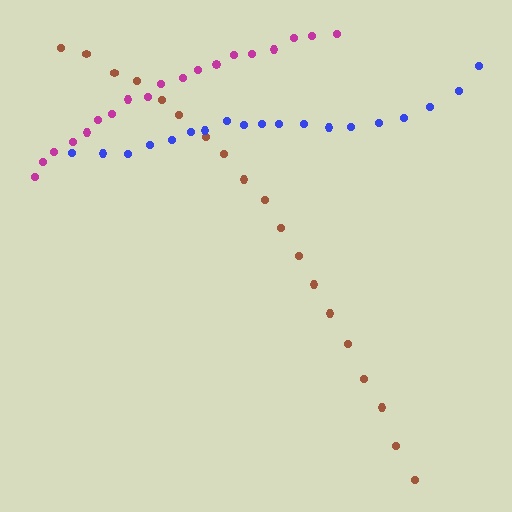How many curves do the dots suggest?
There are 3 distinct paths.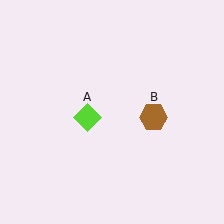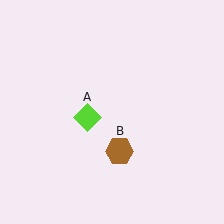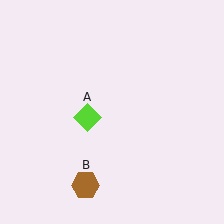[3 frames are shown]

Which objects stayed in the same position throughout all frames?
Lime diamond (object A) remained stationary.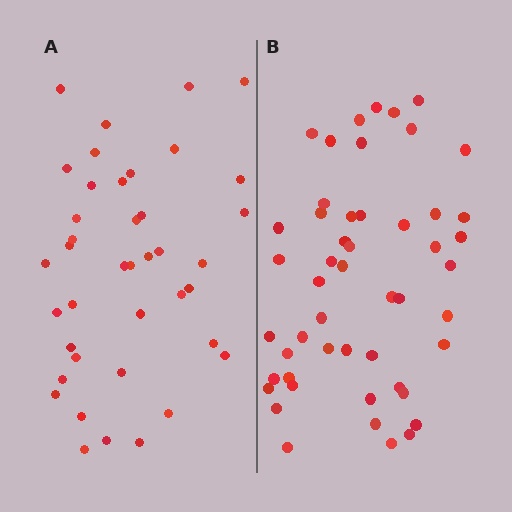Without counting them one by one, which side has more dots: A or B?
Region B (the right region) has more dots.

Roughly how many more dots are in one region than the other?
Region B has roughly 10 or so more dots than region A.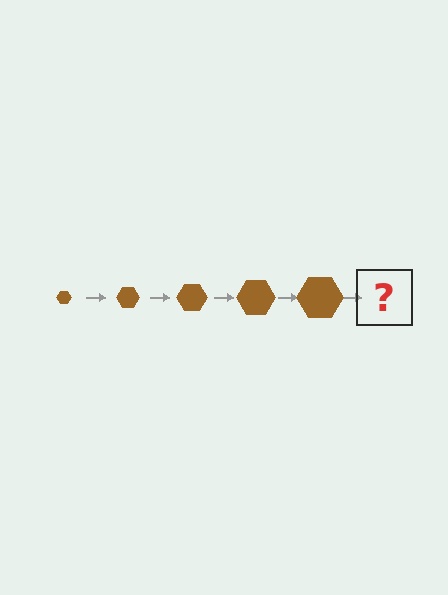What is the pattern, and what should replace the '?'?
The pattern is that the hexagon gets progressively larger each step. The '?' should be a brown hexagon, larger than the previous one.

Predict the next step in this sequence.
The next step is a brown hexagon, larger than the previous one.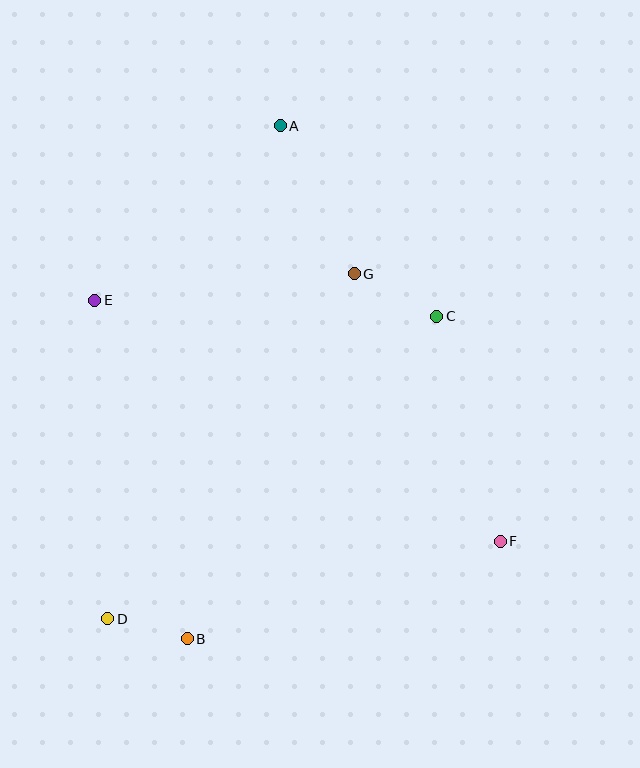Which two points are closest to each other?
Points B and D are closest to each other.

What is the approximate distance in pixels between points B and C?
The distance between B and C is approximately 408 pixels.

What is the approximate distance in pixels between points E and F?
The distance between E and F is approximately 472 pixels.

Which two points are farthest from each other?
Points A and D are farthest from each other.